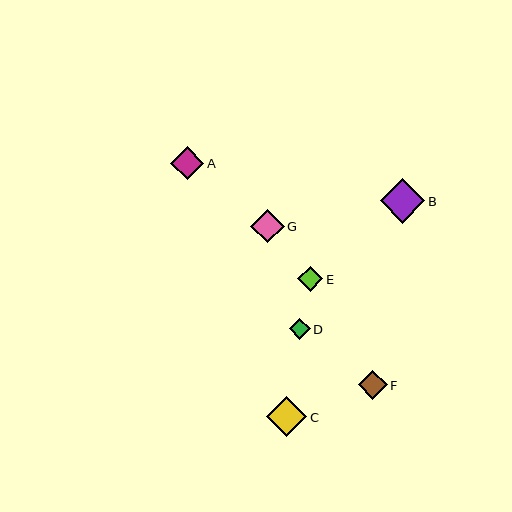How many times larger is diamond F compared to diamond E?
Diamond F is approximately 1.2 times the size of diamond E.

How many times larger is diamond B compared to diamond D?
Diamond B is approximately 2.1 times the size of diamond D.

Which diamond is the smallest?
Diamond D is the smallest with a size of approximately 21 pixels.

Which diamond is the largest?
Diamond B is the largest with a size of approximately 45 pixels.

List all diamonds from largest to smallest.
From largest to smallest: B, C, A, G, F, E, D.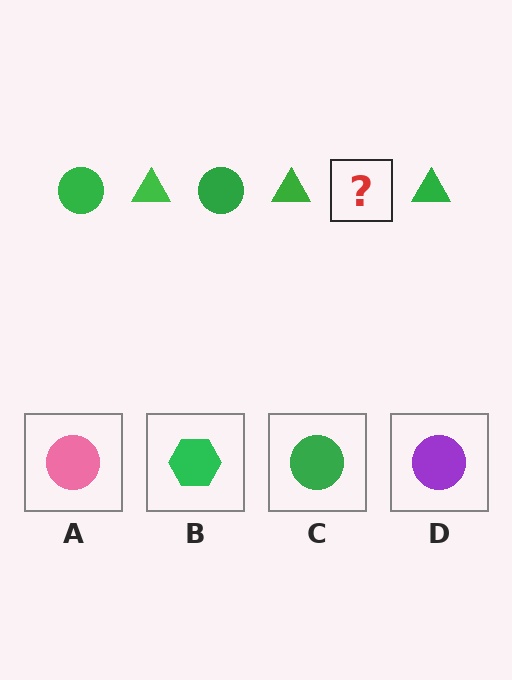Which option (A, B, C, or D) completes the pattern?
C.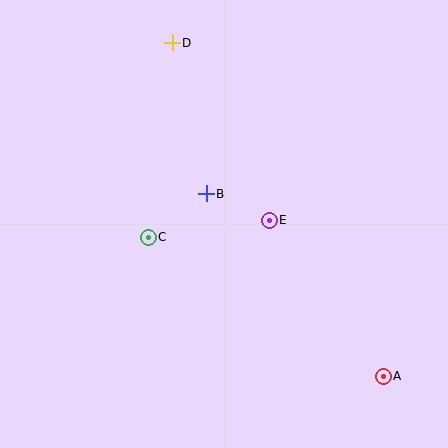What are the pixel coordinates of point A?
Point A is at (383, 376).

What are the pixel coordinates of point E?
Point E is at (269, 220).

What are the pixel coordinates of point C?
Point C is at (148, 237).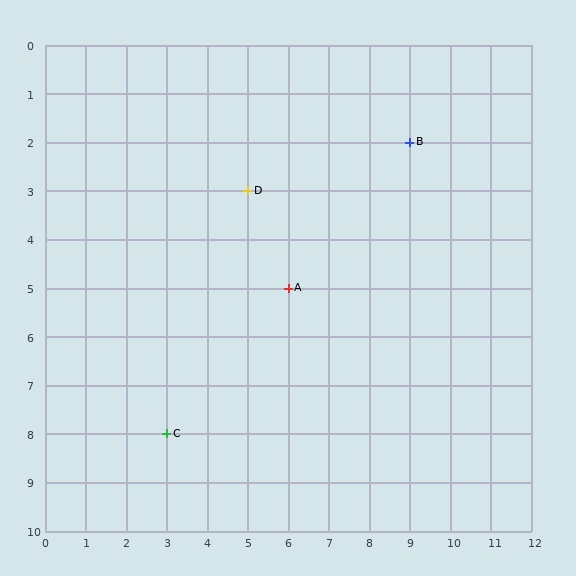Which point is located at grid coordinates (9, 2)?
Point B is at (9, 2).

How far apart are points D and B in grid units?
Points D and B are 4 columns and 1 row apart (about 4.1 grid units diagonally).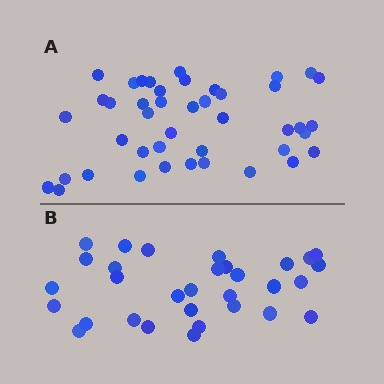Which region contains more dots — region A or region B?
Region A (the top region) has more dots.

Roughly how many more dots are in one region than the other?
Region A has roughly 12 or so more dots than region B.